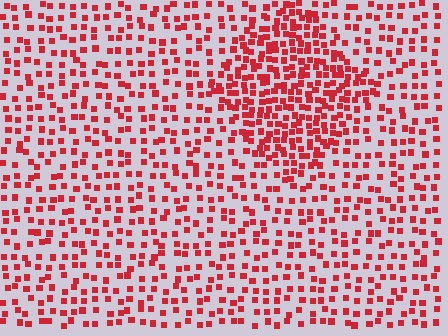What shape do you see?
I see a diamond.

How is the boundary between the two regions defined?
The boundary is defined by a change in element density (approximately 2.0x ratio). All elements are the same color, size, and shape.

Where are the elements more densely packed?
The elements are more densely packed inside the diamond boundary.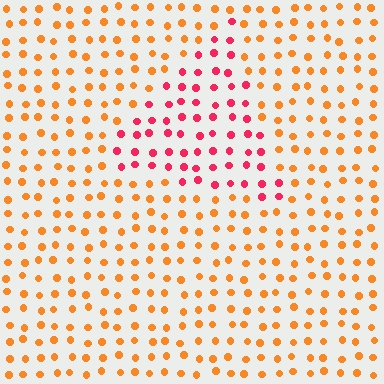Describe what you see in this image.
The image is filled with small orange elements in a uniform arrangement. A triangle-shaped region is visible where the elements are tinted to a slightly different hue, forming a subtle color boundary.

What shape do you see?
I see a triangle.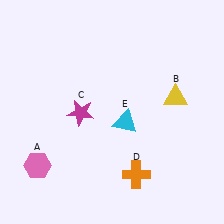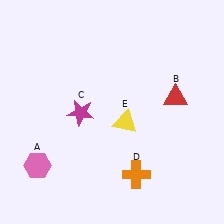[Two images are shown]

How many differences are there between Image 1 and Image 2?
There are 2 differences between the two images.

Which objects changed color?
B changed from yellow to red. E changed from cyan to yellow.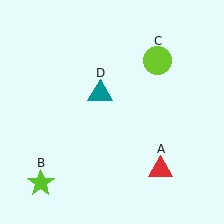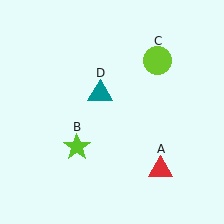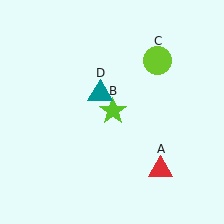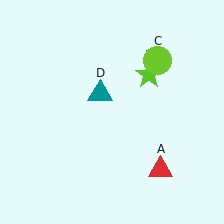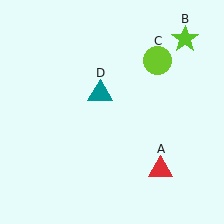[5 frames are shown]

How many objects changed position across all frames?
1 object changed position: lime star (object B).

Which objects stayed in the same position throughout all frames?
Red triangle (object A) and lime circle (object C) and teal triangle (object D) remained stationary.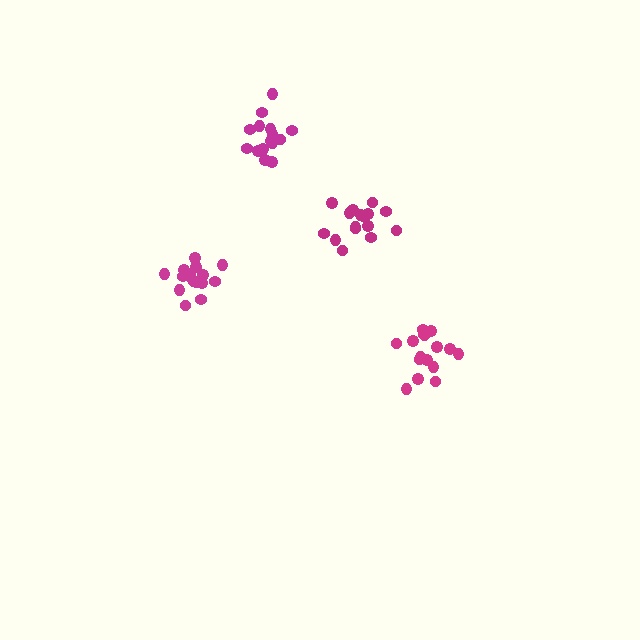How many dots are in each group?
Group 1: 16 dots, Group 2: 16 dots, Group 3: 16 dots, Group 4: 15 dots (63 total).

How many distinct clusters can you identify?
There are 4 distinct clusters.